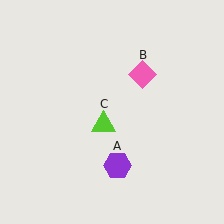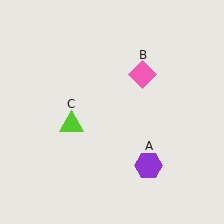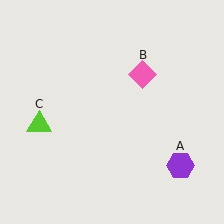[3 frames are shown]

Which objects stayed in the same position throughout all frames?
Pink diamond (object B) remained stationary.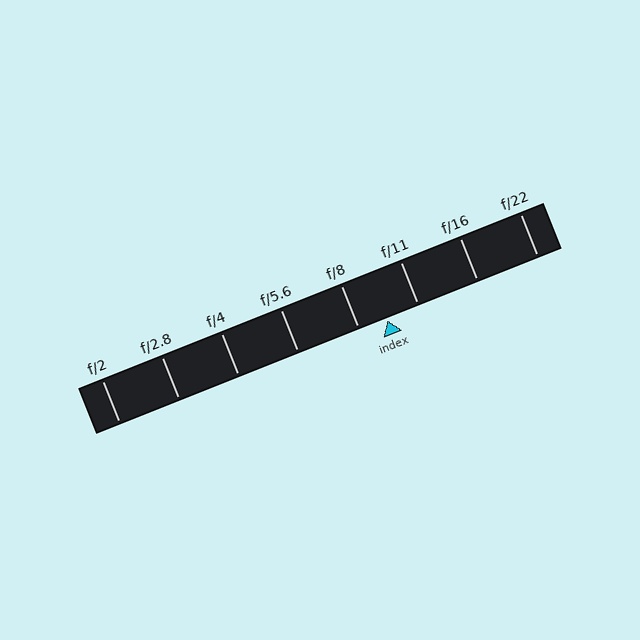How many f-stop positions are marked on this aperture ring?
There are 8 f-stop positions marked.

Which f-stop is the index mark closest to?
The index mark is closest to f/8.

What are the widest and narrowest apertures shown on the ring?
The widest aperture shown is f/2 and the narrowest is f/22.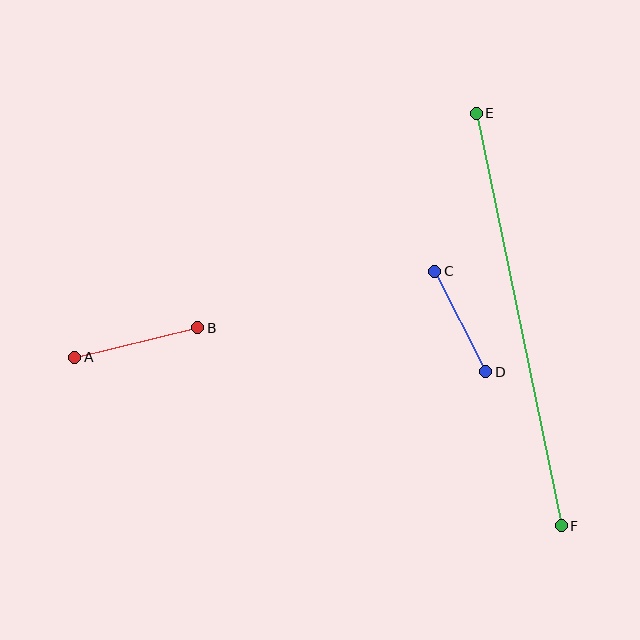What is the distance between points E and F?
The distance is approximately 421 pixels.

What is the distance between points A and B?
The distance is approximately 126 pixels.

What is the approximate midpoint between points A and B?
The midpoint is at approximately (136, 342) pixels.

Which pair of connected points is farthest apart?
Points E and F are farthest apart.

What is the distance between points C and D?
The distance is approximately 113 pixels.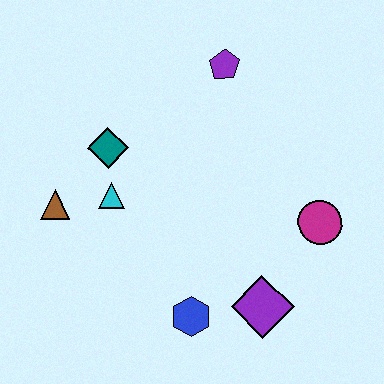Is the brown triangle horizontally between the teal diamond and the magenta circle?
No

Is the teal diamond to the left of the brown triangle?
No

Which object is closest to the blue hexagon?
The purple diamond is closest to the blue hexagon.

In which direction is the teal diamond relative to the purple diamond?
The teal diamond is above the purple diamond.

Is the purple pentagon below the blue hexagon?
No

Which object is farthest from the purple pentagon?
The blue hexagon is farthest from the purple pentagon.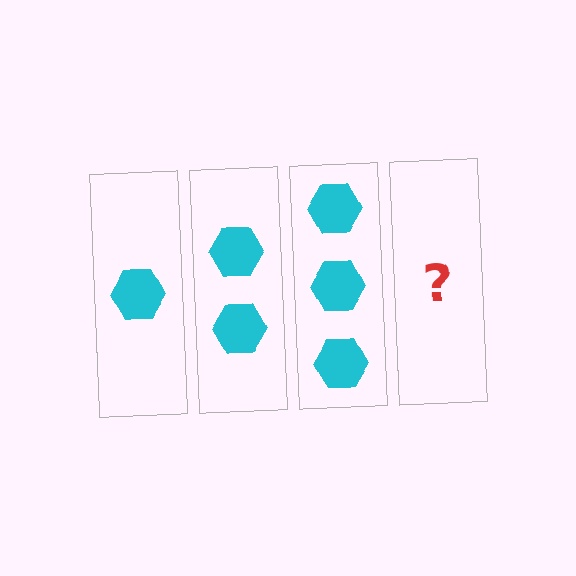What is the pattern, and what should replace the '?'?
The pattern is that each step adds one more hexagon. The '?' should be 4 hexagons.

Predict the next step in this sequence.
The next step is 4 hexagons.